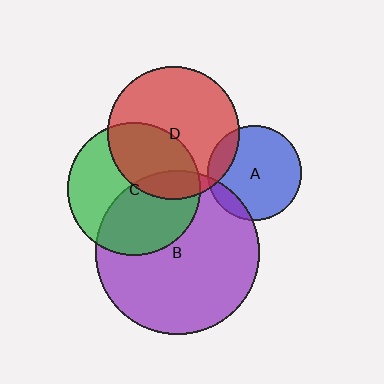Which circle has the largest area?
Circle B (purple).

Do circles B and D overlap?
Yes.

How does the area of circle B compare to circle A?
Approximately 3.0 times.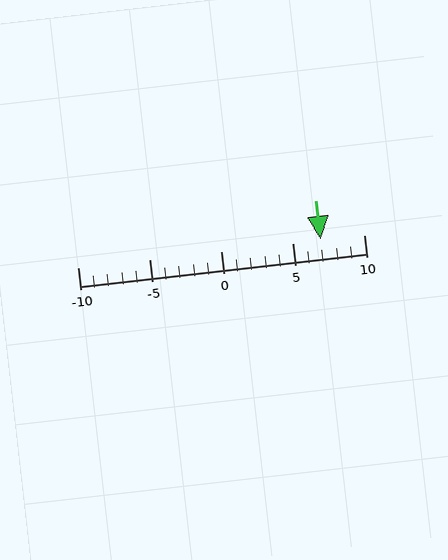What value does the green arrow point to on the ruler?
The green arrow points to approximately 7.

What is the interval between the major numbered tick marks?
The major tick marks are spaced 5 units apart.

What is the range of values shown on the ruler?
The ruler shows values from -10 to 10.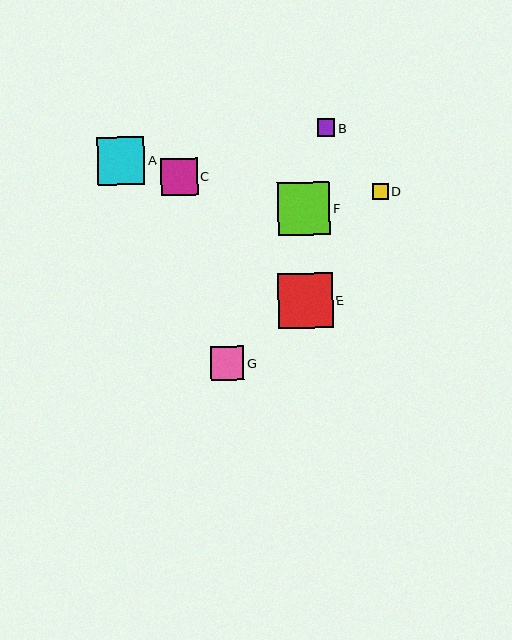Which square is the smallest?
Square D is the smallest with a size of approximately 15 pixels.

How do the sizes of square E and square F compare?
Square E and square F are approximately the same size.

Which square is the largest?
Square E is the largest with a size of approximately 54 pixels.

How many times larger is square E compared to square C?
Square E is approximately 1.5 times the size of square C.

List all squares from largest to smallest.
From largest to smallest: E, F, A, C, G, B, D.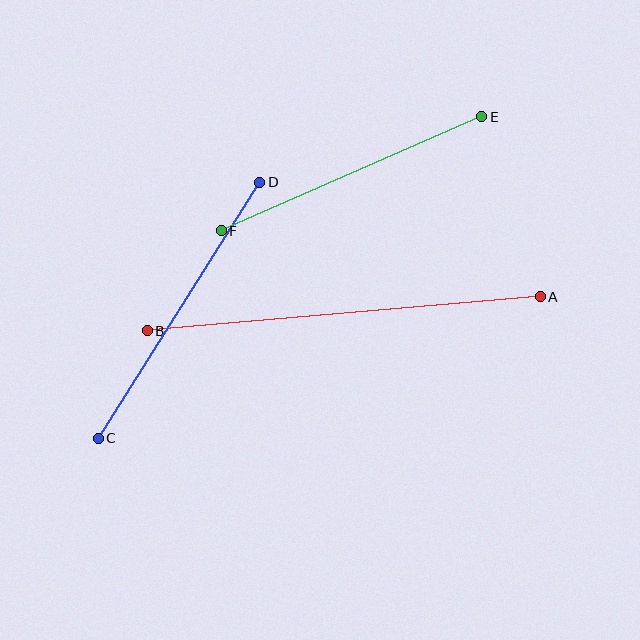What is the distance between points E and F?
The distance is approximately 284 pixels.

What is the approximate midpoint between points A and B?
The midpoint is at approximately (344, 314) pixels.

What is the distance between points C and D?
The distance is approximately 302 pixels.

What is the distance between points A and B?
The distance is approximately 395 pixels.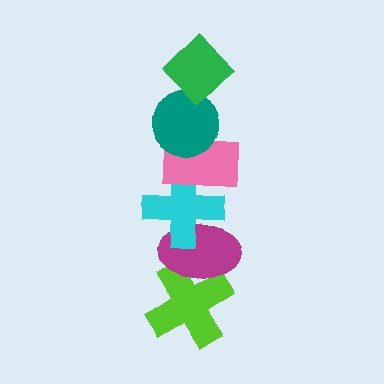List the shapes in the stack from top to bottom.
From top to bottom: the green diamond, the teal circle, the pink rectangle, the cyan cross, the magenta ellipse, the lime cross.